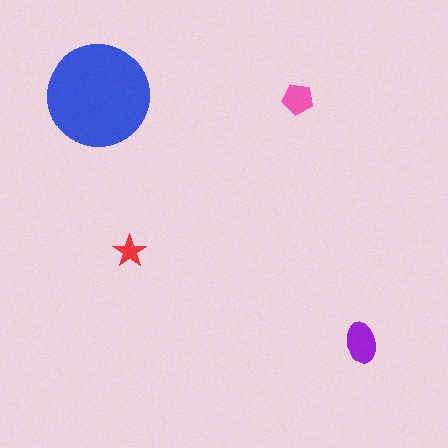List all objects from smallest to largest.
The red star, the pink pentagon, the purple ellipse, the blue circle.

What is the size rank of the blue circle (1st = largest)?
1st.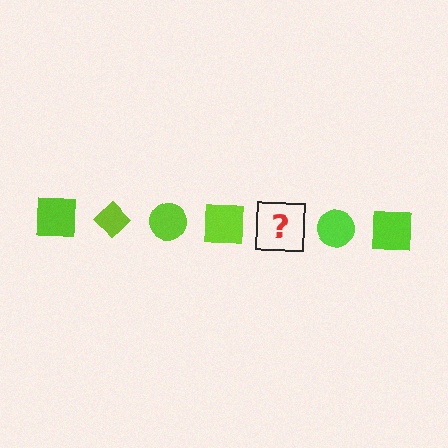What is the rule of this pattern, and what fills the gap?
The rule is that the pattern cycles through square, diamond, circle shapes in lime. The gap should be filled with a lime diamond.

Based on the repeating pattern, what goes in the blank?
The blank should be a lime diamond.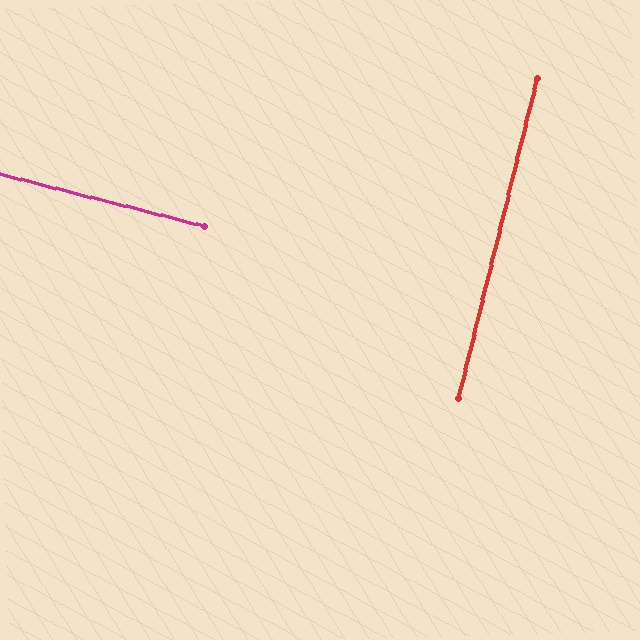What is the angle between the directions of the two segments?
Approximately 90 degrees.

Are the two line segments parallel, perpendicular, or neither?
Perpendicular — they meet at approximately 90°.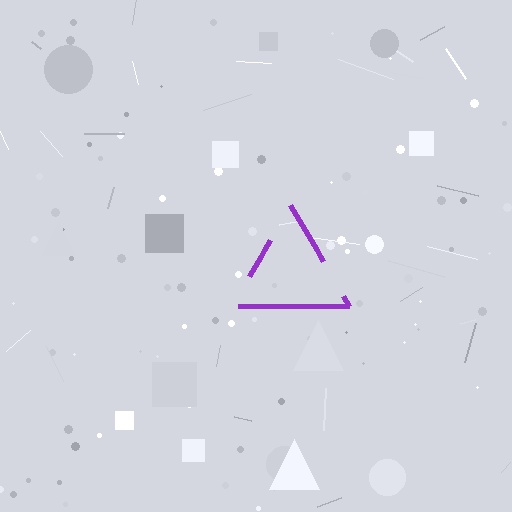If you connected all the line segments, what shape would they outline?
They would outline a triangle.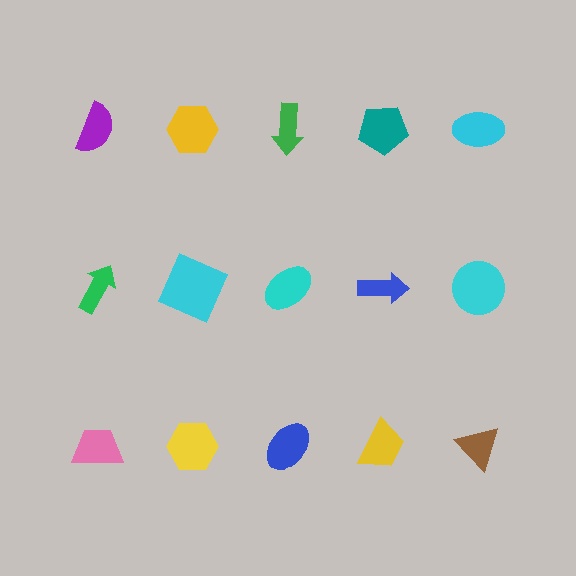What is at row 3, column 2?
A yellow hexagon.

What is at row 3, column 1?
A pink trapezoid.